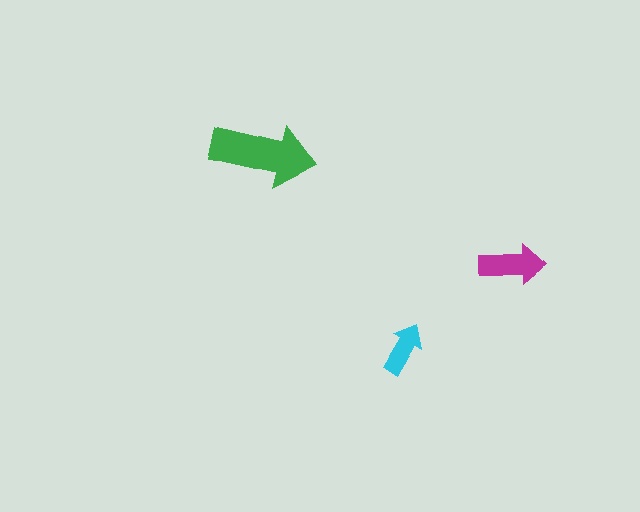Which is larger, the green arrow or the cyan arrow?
The green one.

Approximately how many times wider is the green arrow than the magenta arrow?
About 1.5 times wider.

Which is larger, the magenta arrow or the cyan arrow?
The magenta one.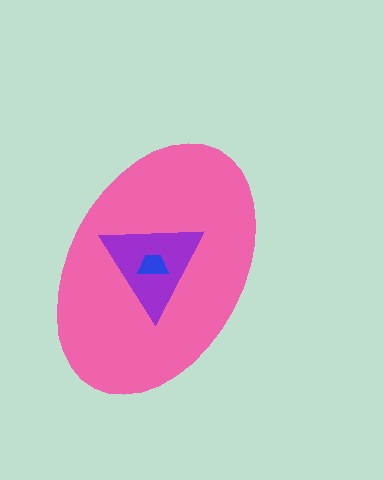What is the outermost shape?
The pink ellipse.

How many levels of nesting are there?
3.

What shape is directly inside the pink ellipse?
The purple triangle.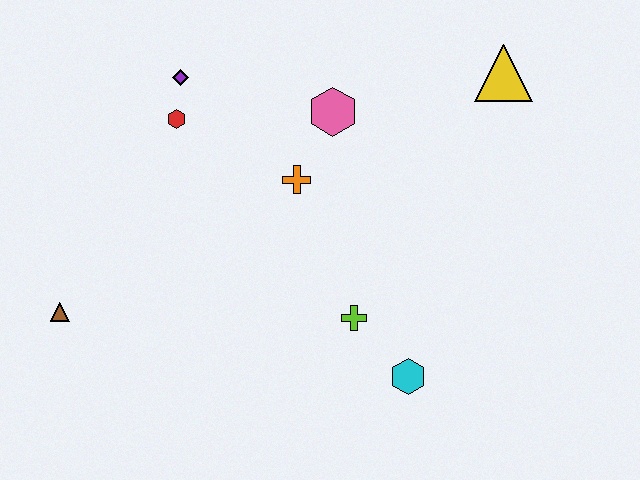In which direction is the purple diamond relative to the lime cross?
The purple diamond is above the lime cross.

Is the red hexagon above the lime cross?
Yes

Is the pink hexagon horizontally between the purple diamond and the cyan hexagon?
Yes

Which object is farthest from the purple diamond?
The cyan hexagon is farthest from the purple diamond.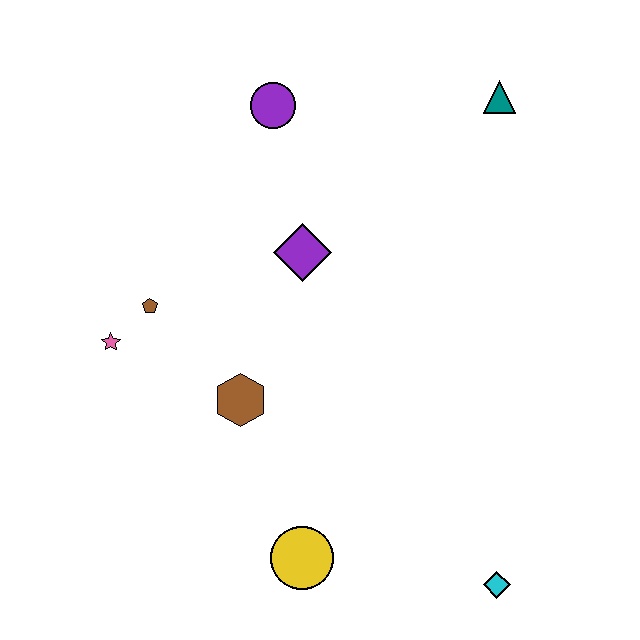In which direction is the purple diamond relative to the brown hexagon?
The purple diamond is above the brown hexagon.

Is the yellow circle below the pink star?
Yes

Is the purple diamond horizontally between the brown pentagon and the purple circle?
No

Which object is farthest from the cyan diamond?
The purple circle is farthest from the cyan diamond.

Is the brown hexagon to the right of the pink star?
Yes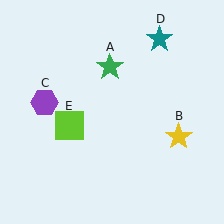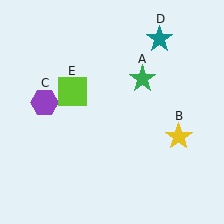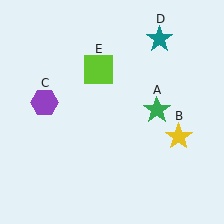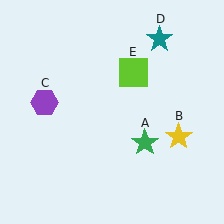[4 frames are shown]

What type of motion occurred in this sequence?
The green star (object A), lime square (object E) rotated clockwise around the center of the scene.